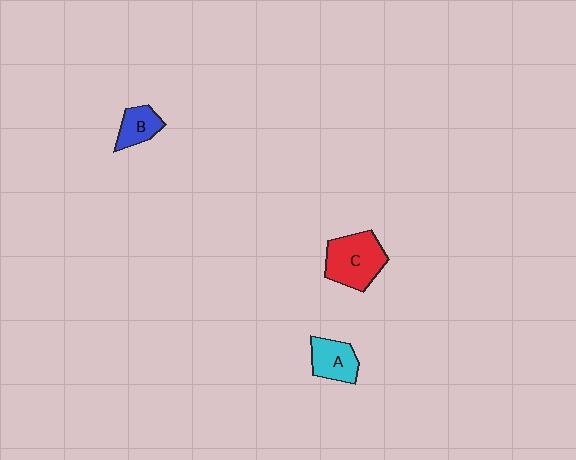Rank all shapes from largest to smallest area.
From largest to smallest: C (red), A (cyan), B (blue).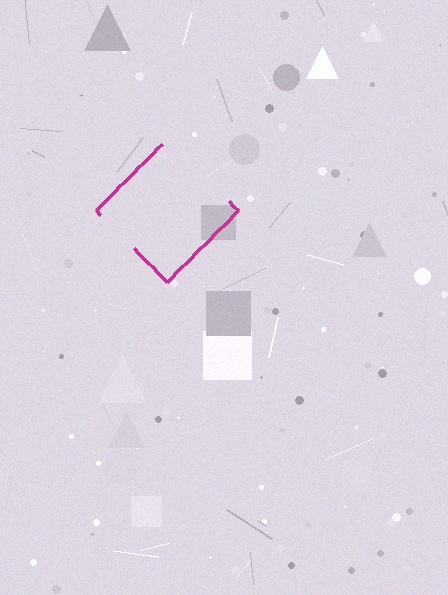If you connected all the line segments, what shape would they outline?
They would outline a diamond.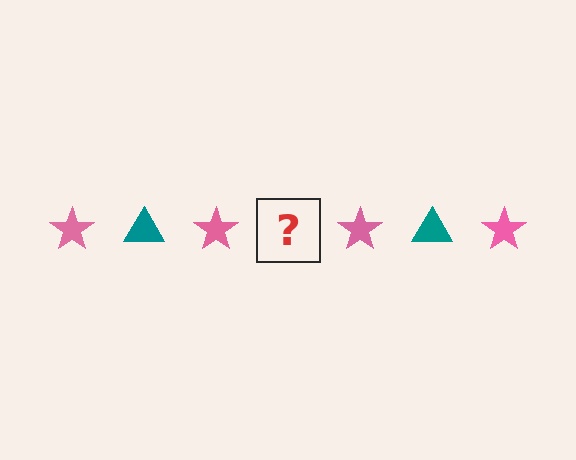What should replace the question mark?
The question mark should be replaced with a teal triangle.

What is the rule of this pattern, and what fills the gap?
The rule is that the pattern alternates between pink star and teal triangle. The gap should be filled with a teal triangle.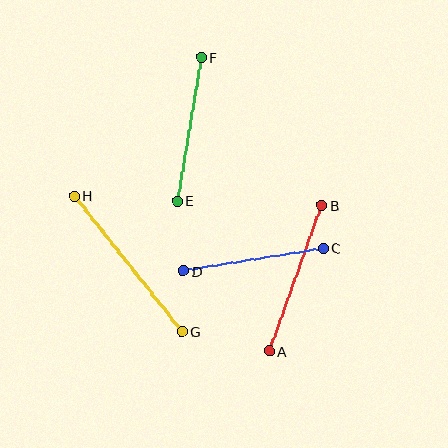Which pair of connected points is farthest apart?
Points G and H are farthest apart.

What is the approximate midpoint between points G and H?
The midpoint is at approximately (128, 264) pixels.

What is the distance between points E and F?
The distance is approximately 145 pixels.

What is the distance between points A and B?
The distance is approximately 155 pixels.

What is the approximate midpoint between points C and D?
The midpoint is at approximately (253, 259) pixels.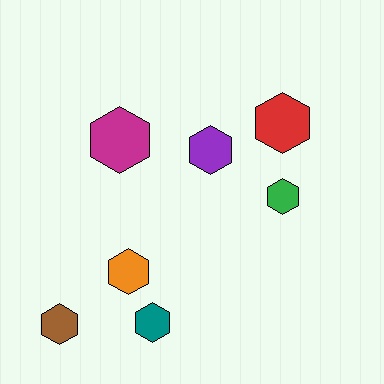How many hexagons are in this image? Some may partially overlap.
There are 7 hexagons.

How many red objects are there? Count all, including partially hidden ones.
There is 1 red object.